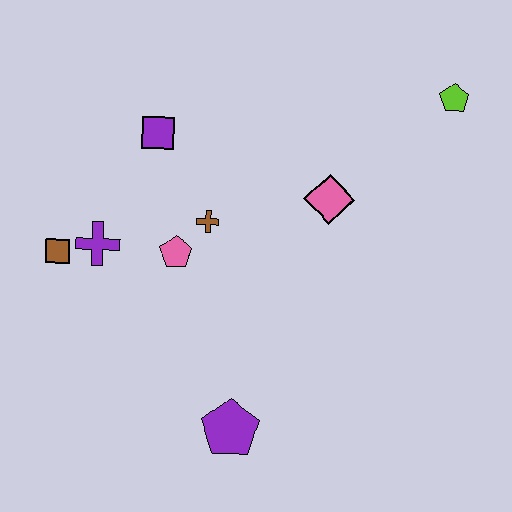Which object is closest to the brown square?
The purple cross is closest to the brown square.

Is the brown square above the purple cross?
No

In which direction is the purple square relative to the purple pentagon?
The purple square is above the purple pentagon.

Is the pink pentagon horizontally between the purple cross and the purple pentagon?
Yes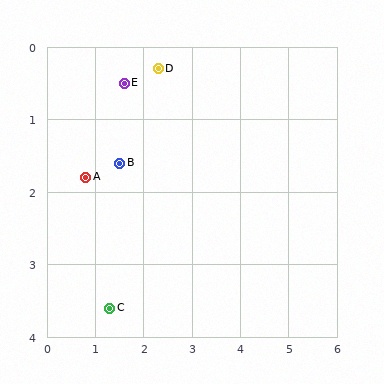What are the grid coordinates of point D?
Point D is at approximately (2.3, 0.3).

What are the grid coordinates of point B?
Point B is at approximately (1.5, 1.6).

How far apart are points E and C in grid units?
Points E and C are about 3.1 grid units apart.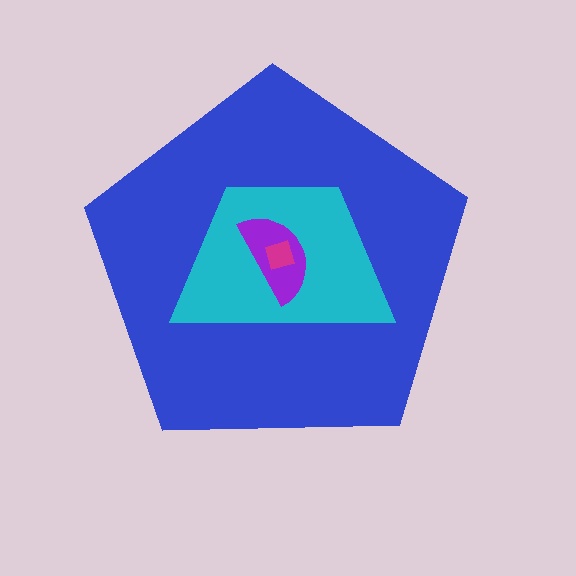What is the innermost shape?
The magenta diamond.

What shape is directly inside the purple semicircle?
The magenta diamond.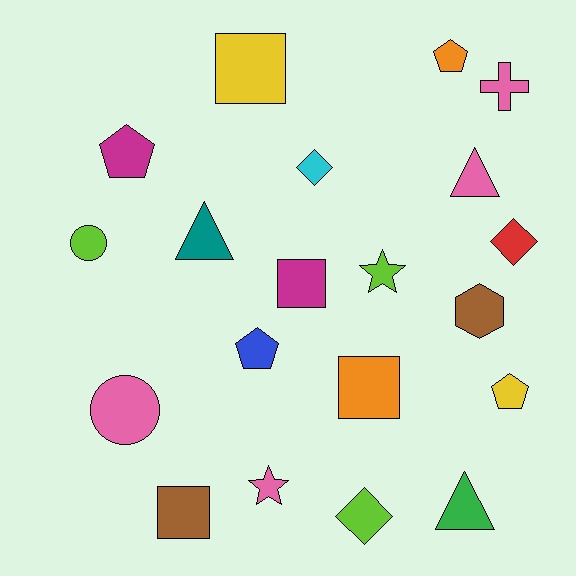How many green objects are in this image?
There is 1 green object.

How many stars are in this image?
There are 2 stars.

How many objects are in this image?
There are 20 objects.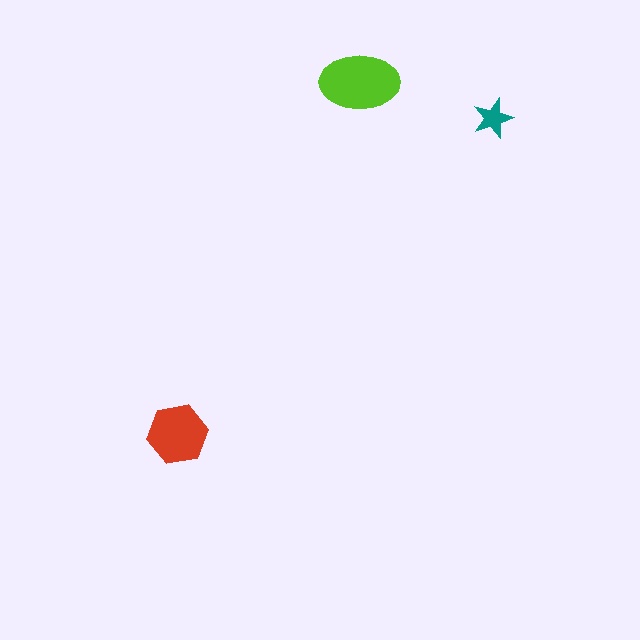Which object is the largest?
The lime ellipse.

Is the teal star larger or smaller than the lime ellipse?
Smaller.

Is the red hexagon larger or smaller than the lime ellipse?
Smaller.